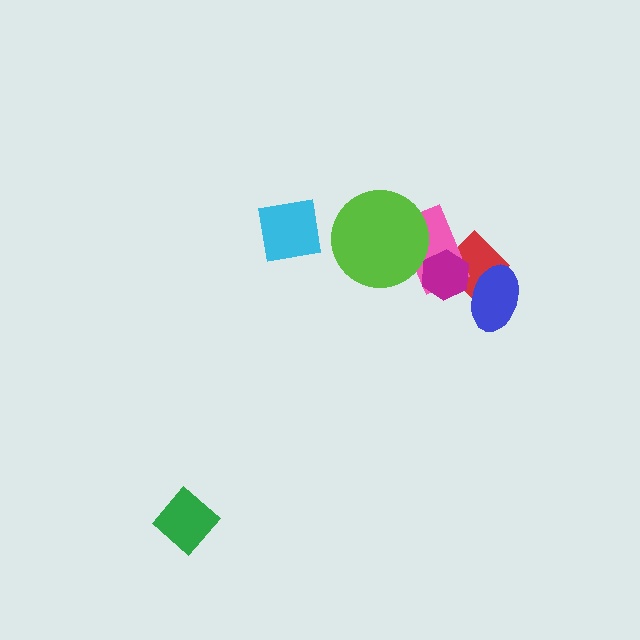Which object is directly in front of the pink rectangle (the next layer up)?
The magenta hexagon is directly in front of the pink rectangle.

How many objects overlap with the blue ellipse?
1 object overlaps with the blue ellipse.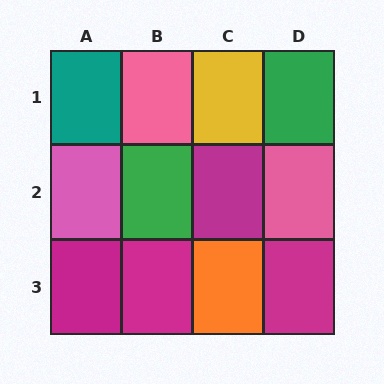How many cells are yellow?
1 cell is yellow.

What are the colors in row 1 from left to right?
Teal, pink, yellow, green.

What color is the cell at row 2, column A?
Pink.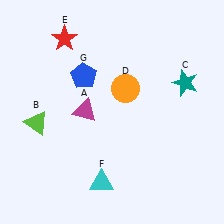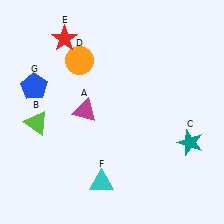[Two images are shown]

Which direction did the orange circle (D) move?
The orange circle (D) moved left.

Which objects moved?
The objects that moved are: the teal star (C), the orange circle (D), the blue pentagon (G).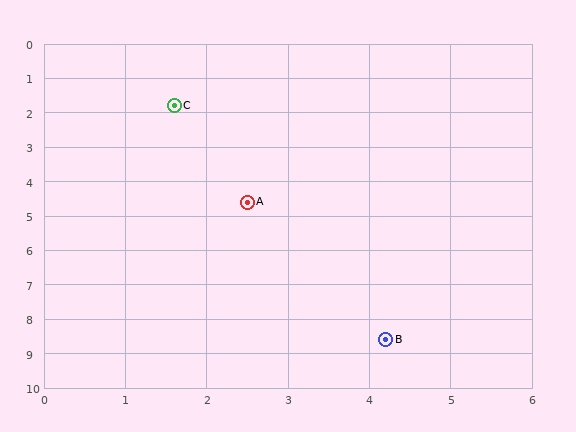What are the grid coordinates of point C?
Point C is at approximately (1.6, 1.8).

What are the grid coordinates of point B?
Point B is at approximately (4.2, 8.6).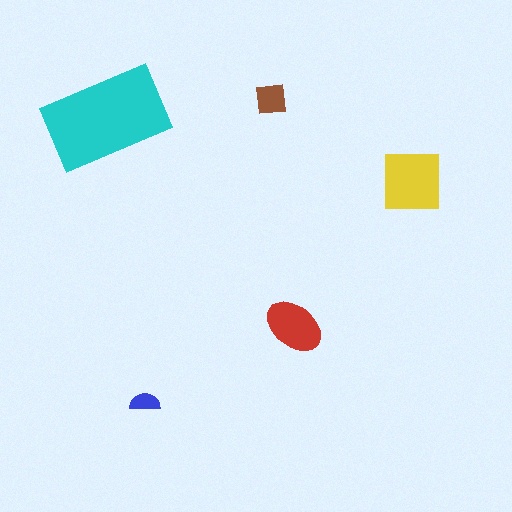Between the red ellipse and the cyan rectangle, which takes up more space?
The cyan rectangle.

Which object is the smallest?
The blue semicircle.